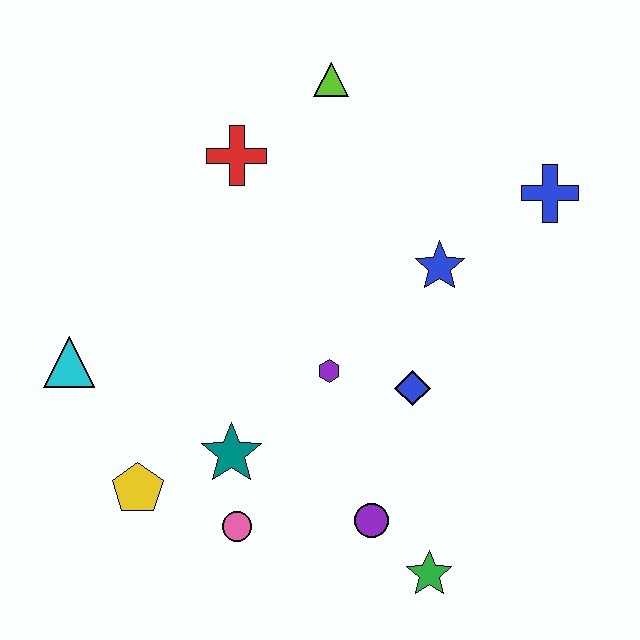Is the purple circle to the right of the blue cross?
No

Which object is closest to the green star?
The purple circle is closest to the green star.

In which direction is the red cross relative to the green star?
The red cross is above the green star.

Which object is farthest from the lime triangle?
The green star is farthest from the lime triangle.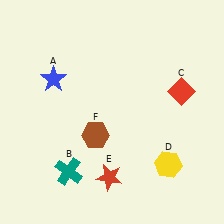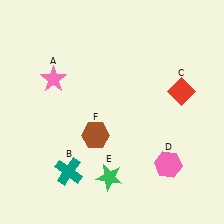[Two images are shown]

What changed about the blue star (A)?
In Image 1, A is blue. In Image 2, it changed to pink.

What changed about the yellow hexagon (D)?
In Image 1, D is yellow. In Image 2, it changed to pink.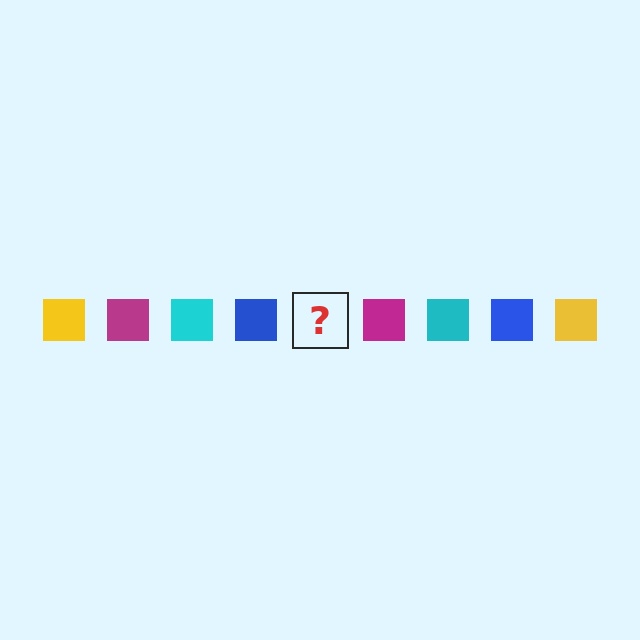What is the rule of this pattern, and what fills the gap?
The rule is that the pattern cycles through yellow, magenta, cyan, blue squares. The gap should be filled with a yellow square.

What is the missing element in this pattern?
The missing element is a yellow square.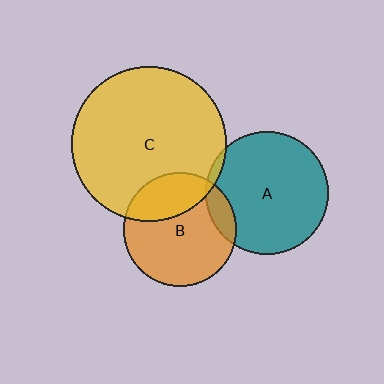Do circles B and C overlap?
Yes.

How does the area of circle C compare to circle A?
Approximately 1.6 times.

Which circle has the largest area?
Circle C (yellow).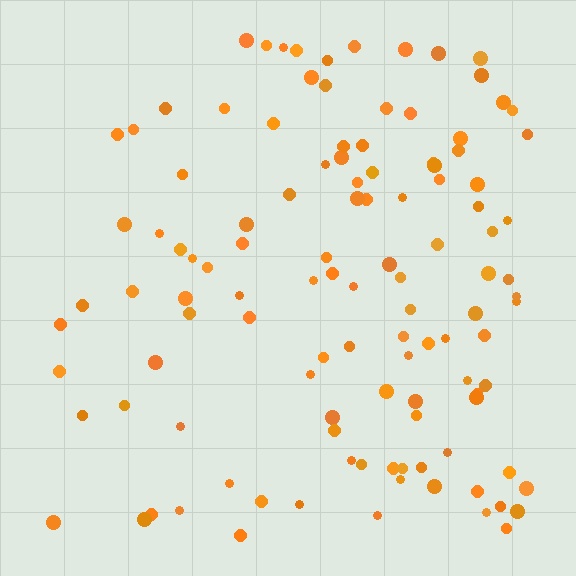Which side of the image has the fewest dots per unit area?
The left.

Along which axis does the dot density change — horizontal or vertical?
Horizontal.